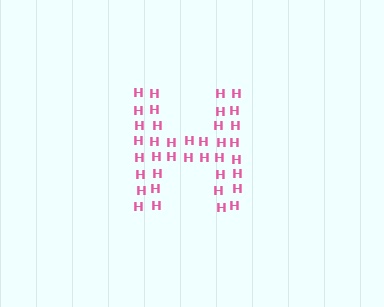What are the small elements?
The small elements are letter H's.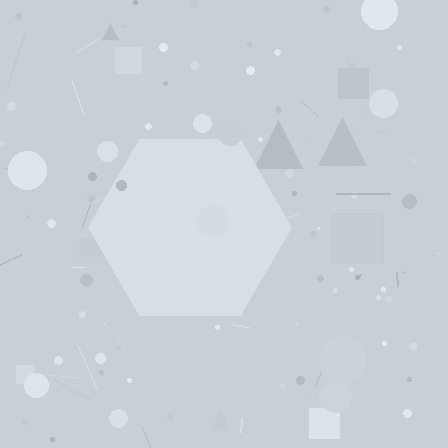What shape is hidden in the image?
A hexagon is hidden in the image.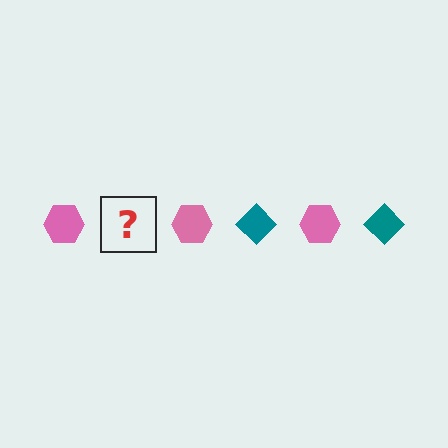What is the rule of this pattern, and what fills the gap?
The rule is that the pattern alternates between pink hexagon and teal diamond. The gap should be filled with a teal diamond.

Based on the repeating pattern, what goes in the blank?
The blank should be a teal diamond.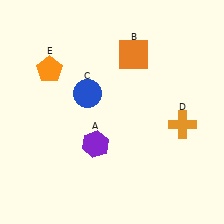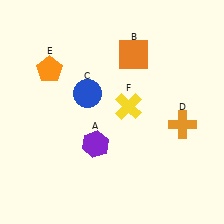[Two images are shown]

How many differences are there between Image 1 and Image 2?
There is 1 difference between the two images.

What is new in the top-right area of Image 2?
A yellow cross (F) was added in the top-right area of Image 2.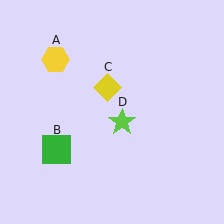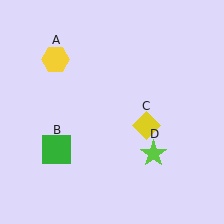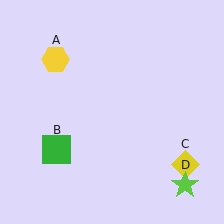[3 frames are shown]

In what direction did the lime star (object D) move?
The lime star (object D) moved down and to the right.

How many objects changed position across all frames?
2 objects changed position: yellow diamond (object C), lime star (object D).